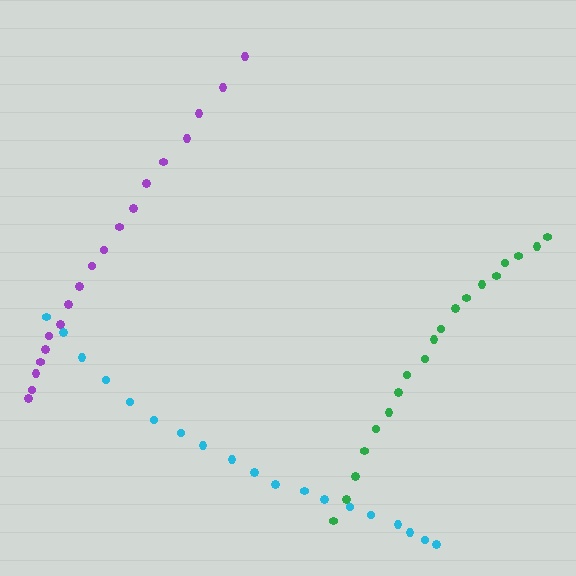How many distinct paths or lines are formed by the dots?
There are 3 distinct paths.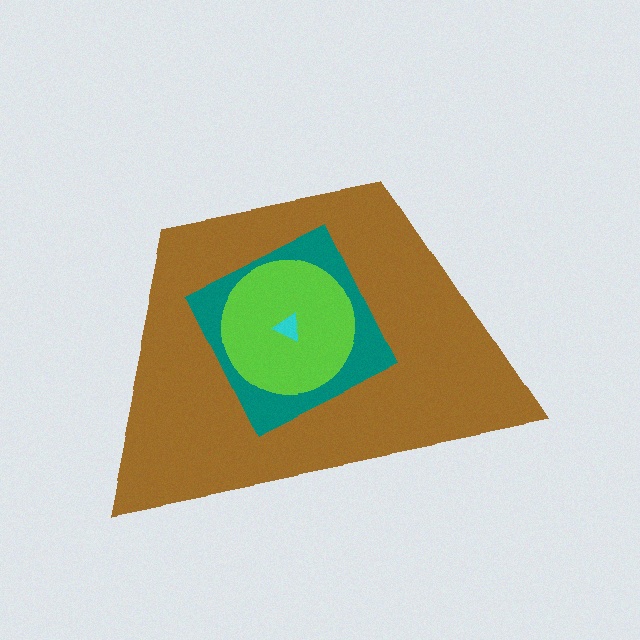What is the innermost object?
The cyan triangle.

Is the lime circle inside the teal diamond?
Yes.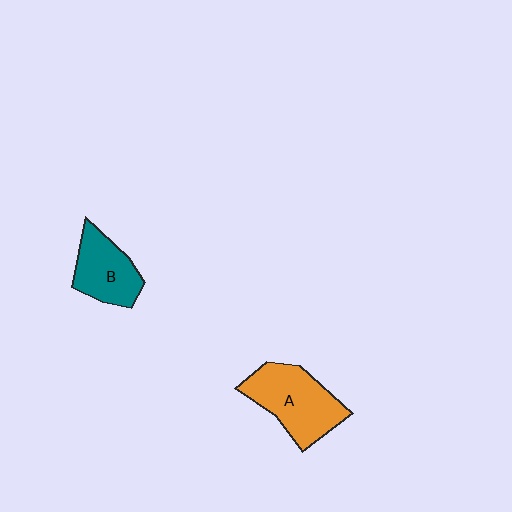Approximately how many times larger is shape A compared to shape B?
Approximately 1.4 times.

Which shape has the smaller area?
Shape B (teal).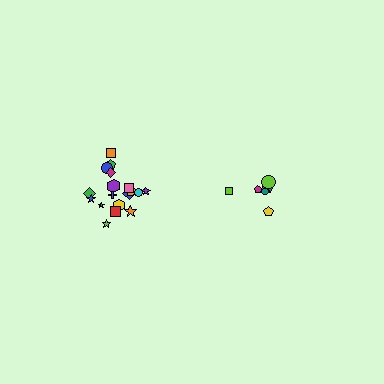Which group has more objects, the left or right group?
The left group.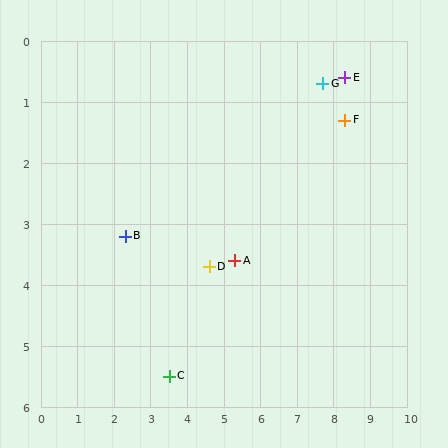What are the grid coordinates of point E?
Point E is at approximately (8.3, 0.6).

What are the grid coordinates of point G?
Point G is at approximately (7.7, 0.7).